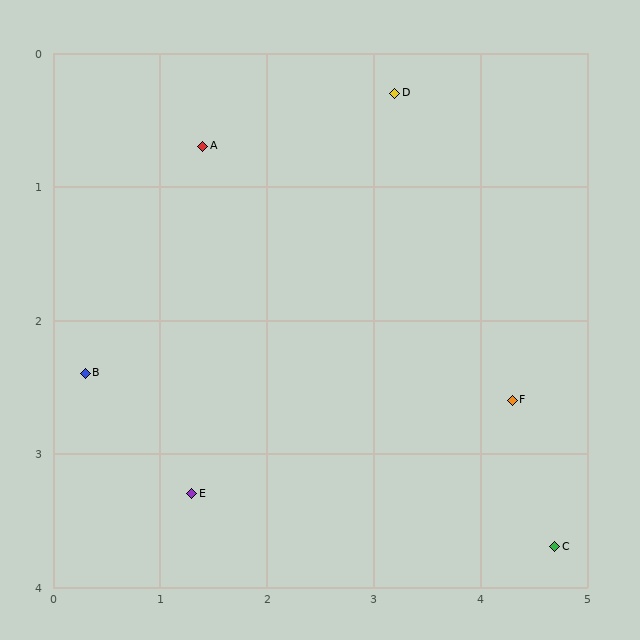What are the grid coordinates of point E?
Point E is at approximately (1.3, 3.3).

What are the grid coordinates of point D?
Point D is at approximately (3.2, 0.3).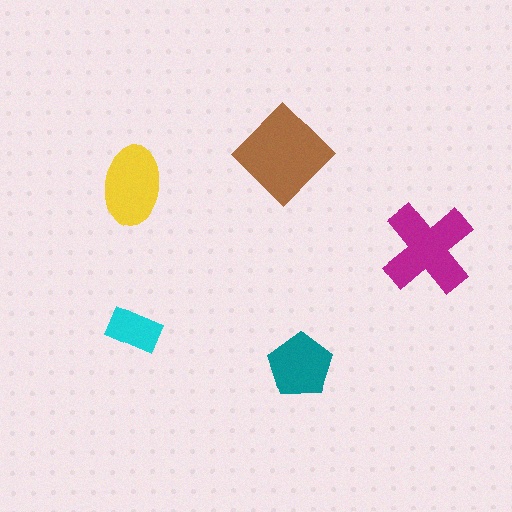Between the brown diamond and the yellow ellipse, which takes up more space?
The brown diamond.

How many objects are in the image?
There are 5 objects in the image.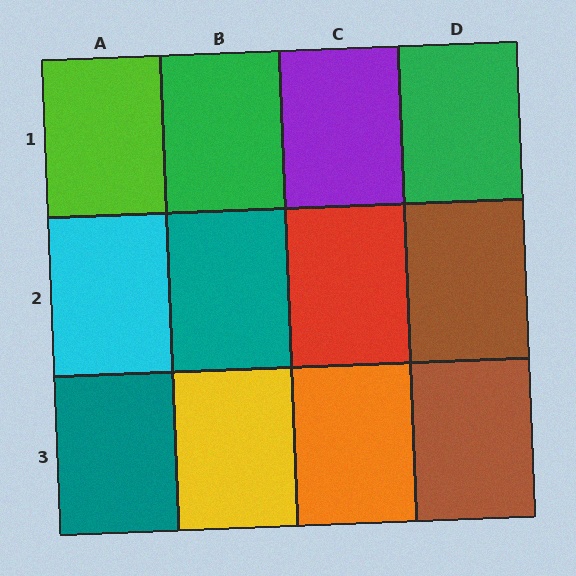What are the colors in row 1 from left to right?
Lime, green, purple, green.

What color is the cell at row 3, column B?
Yellow.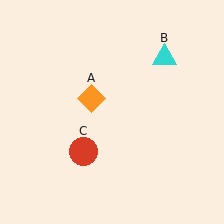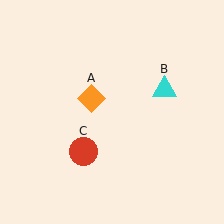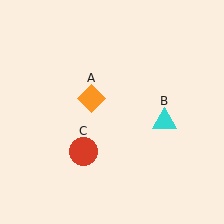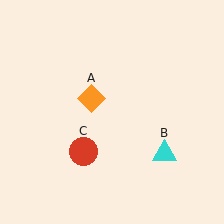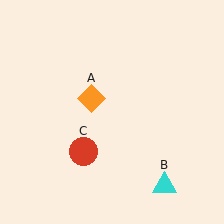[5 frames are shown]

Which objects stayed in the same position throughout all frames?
Orange diamond (object A) and red circle (object C) remained stationary.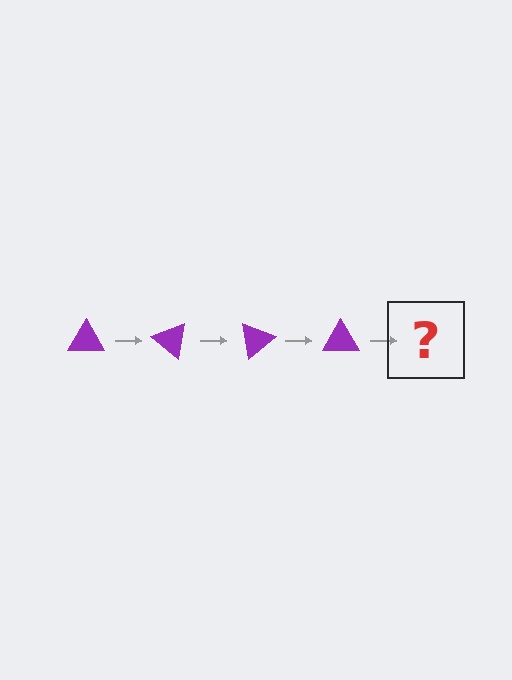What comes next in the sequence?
The next element should be a purple triangle rotated 160 degrees.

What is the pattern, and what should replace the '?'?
The pattern is that the triangle rotates 40 degrees each step. The '?' should be a purple triangle rotated 160 degrees.